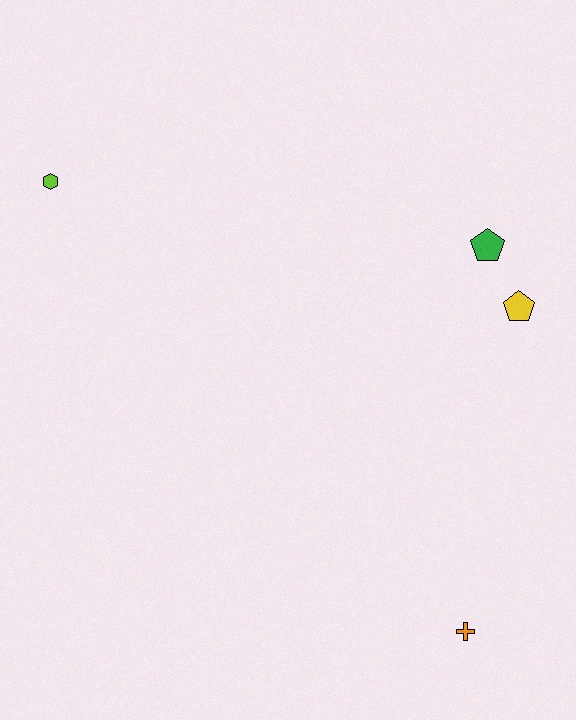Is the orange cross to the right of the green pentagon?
No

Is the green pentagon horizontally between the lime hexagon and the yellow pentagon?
Yes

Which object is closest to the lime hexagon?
The green pentagon is closest to the lime hexagon.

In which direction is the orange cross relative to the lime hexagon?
The orange cross is below the lime hexagon.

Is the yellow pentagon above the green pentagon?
No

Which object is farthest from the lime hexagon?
The orange cross is farthest from the lime hexagon.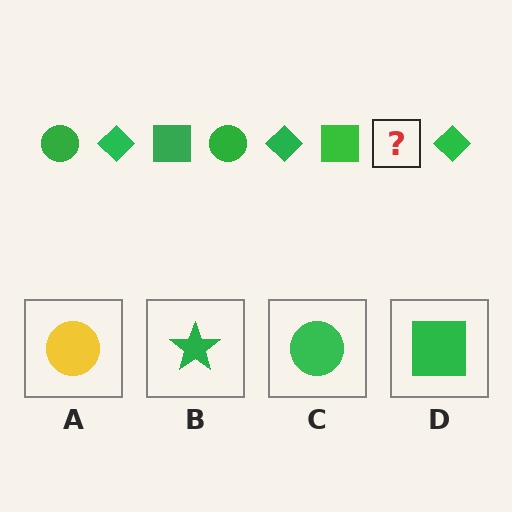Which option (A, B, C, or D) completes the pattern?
C.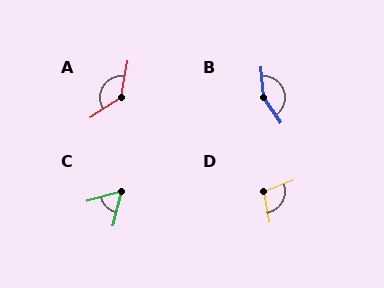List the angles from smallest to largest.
C (59°), D (101°), A (133°), B (148°).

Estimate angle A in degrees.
Approximately 133 degrees.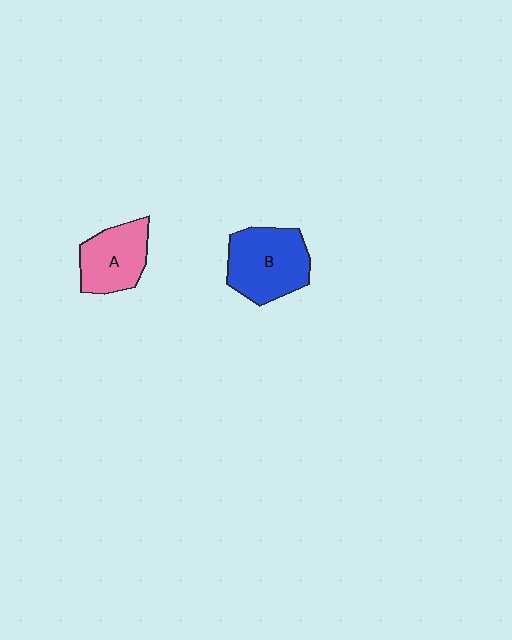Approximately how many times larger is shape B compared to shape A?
Approximately 1.3 times.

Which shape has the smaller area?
Shape A (pink).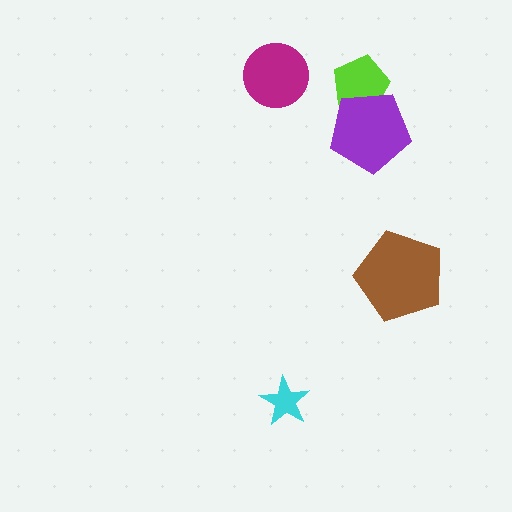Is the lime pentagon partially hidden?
Yes, it is partially covered by another shape.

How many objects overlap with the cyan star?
0 objects overlap with the cyan star.